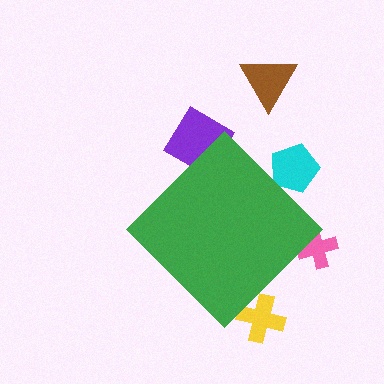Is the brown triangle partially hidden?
No, the brown triangle is fully visible.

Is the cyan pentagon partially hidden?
Yes, the cyan pentagon is partially hidden behind the green diamond.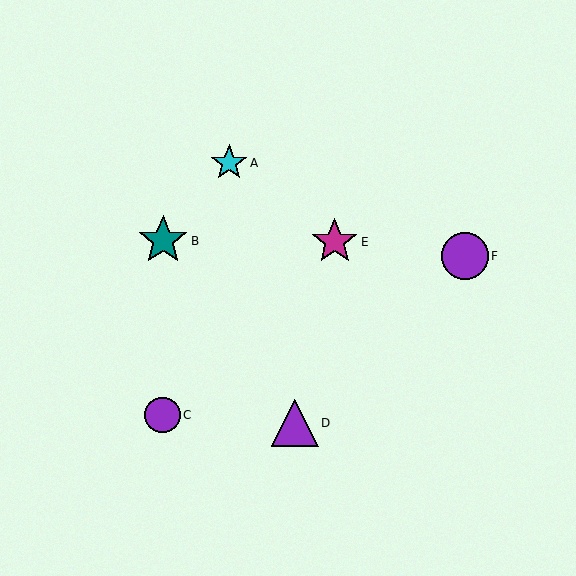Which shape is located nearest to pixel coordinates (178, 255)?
The teal star (labeled B) at (163, 241) is nearest to that location.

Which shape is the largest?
The teal star (labeled B) is the largest.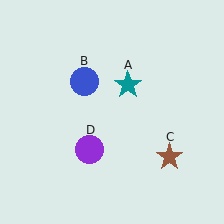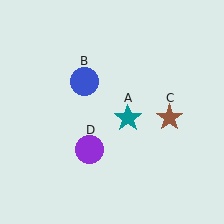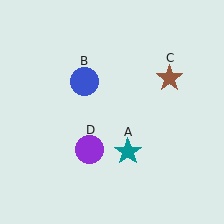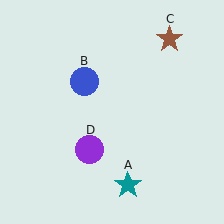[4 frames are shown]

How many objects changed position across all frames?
2 objects changed position: teal star (object A), brown star (object C).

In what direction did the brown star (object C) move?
The brown star (object C) moved up.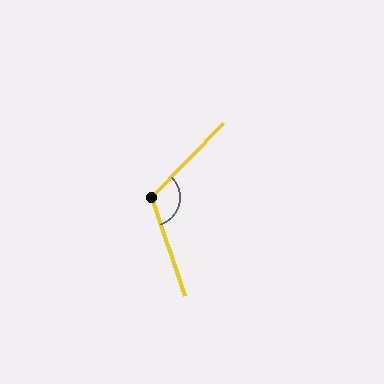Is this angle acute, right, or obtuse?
It is obtuse.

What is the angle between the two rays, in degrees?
Approximately 117 degrees.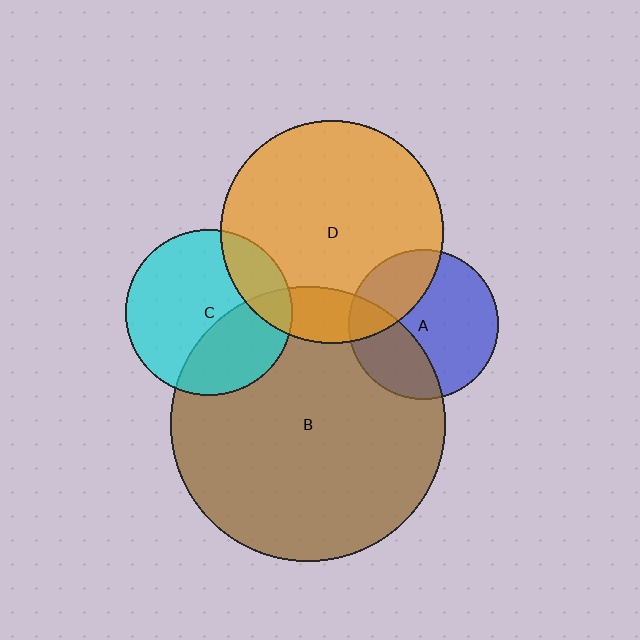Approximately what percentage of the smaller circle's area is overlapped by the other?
Approximately 15%.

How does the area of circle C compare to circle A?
Approximately 1.2 times.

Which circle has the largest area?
Circle B (brown).